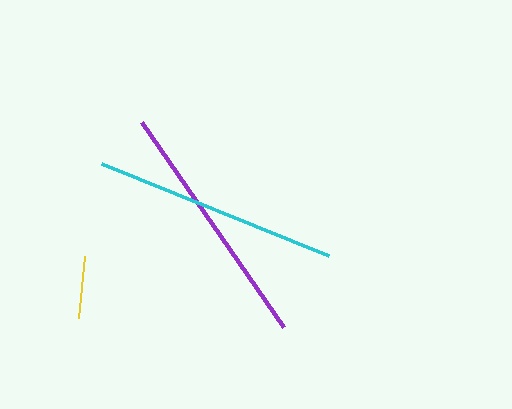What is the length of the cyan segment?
The cyan segment is approximately 245 pixels long.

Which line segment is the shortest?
The yellow line is the shortest at approximately 62 pixels.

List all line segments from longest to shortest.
From longest to shortest: purple, cyan, yellow.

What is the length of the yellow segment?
The yellow segment is approximately 62 pixels long.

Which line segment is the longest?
The purple line is the longest at approximately 250 pixels.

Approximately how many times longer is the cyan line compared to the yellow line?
The cyan line is approximately 3.9 times the length of the yellow line.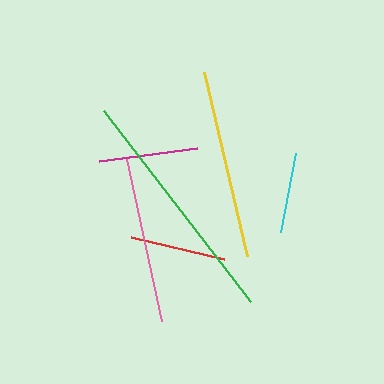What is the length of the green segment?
The green segment is approximately 241 pixels long.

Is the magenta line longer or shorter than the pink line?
The pink line is longer than the magenta line.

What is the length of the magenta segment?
The magenta segment is approximately 99 pixels long.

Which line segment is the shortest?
The cyan line is the shortest at approximately 81 pixels.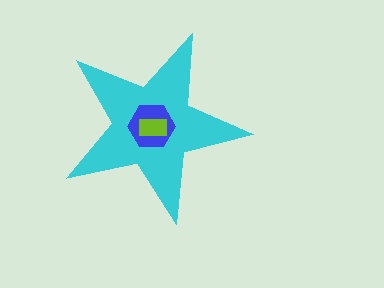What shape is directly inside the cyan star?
The blue hexagon.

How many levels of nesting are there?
3.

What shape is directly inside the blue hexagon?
The lime rectangle.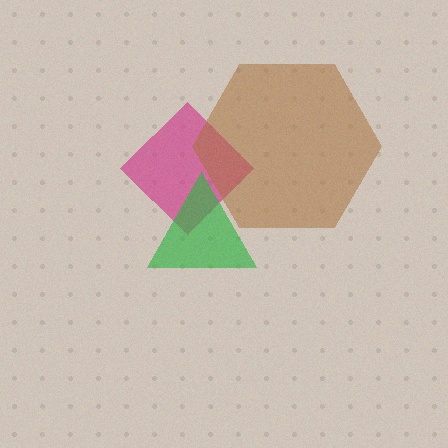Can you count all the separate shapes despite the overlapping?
Yes, there are 3 separate shapes.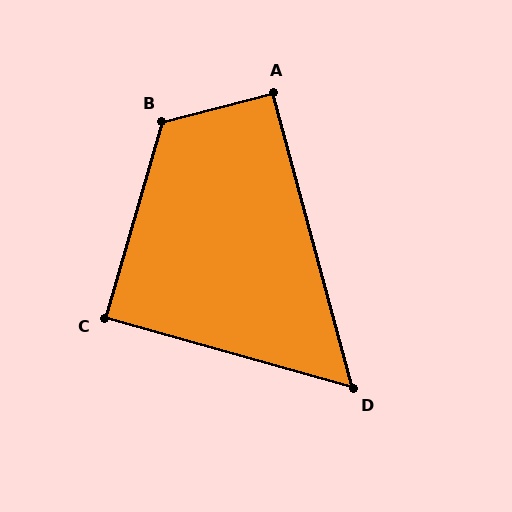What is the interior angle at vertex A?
Approximately 91 degrees (approximately right).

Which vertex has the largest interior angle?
B, at approximately 121 degrees.